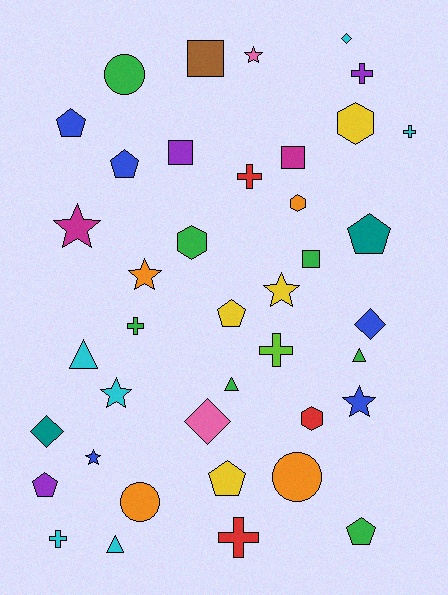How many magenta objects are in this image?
There are 2 magenta objects.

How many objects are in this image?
There are 40 objects.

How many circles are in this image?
There are 3 circles.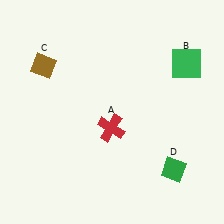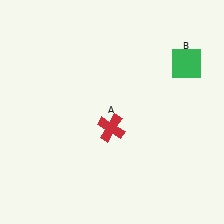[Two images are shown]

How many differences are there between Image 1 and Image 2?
There are 2 differences between the two images.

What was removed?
The brown diamond (C), the green diamond (D) were removed in Image 2.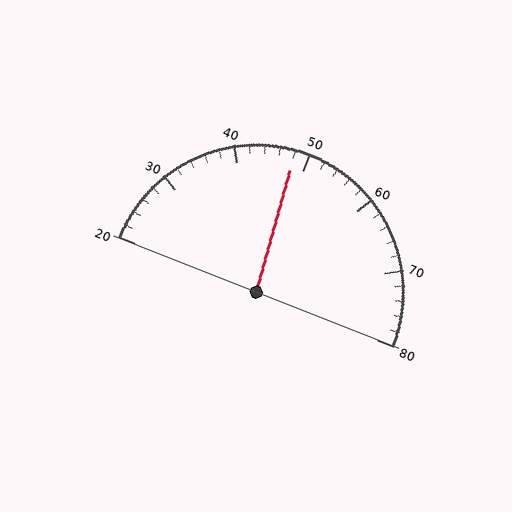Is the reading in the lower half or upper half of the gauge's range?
The reading is in the lower half of the range (20 to 80).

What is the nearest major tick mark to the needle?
The nearest major tick mark is 50.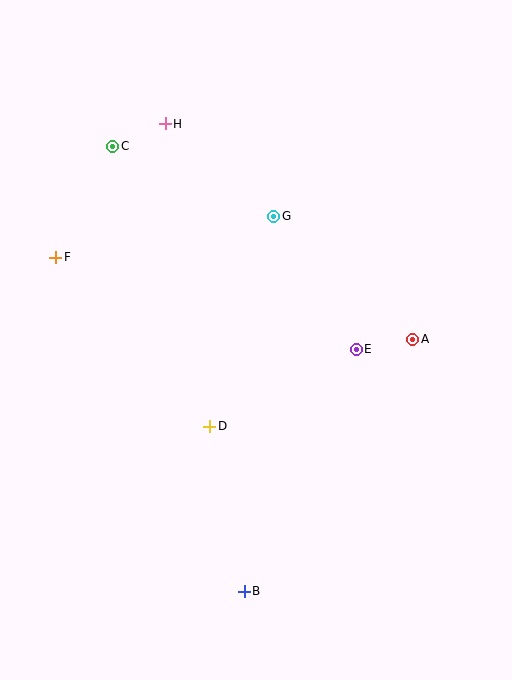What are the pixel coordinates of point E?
Point E is at (356, 349).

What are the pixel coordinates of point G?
Point G is at (274, 216).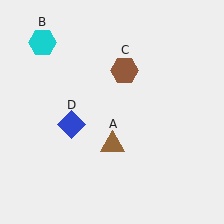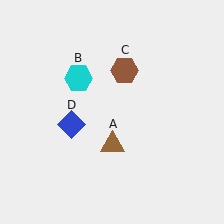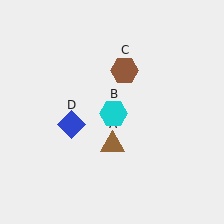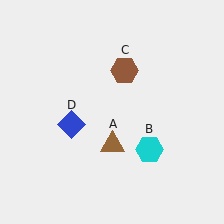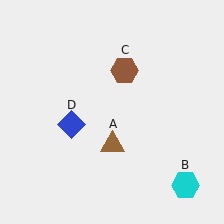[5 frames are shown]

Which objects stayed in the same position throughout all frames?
Brown triangle (object A) and brown hexagon (object C) and blue diamond (object D) remained stationary.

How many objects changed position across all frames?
1 object changed position: cyan hexagon (object B).